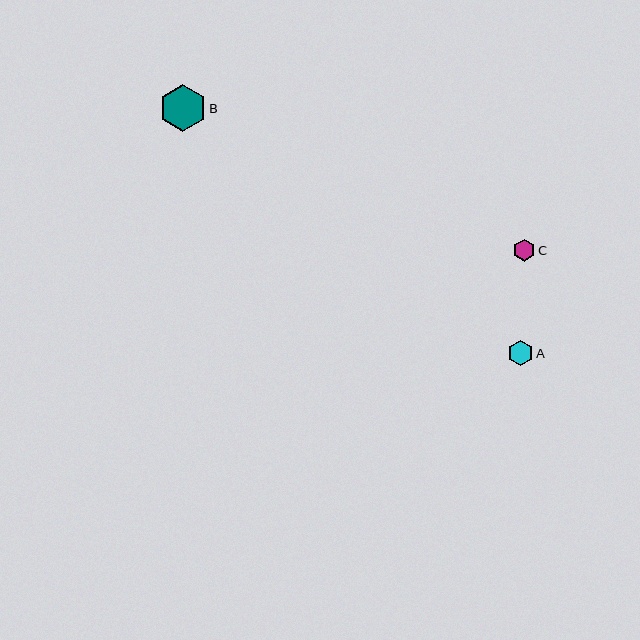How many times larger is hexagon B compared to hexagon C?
Hexagon B is approximately 2.2 times the size of hexagon C.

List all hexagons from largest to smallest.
From largest to smallest: B, A, C.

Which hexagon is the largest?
Hexagon B is the largest with a size of approximately 47 pixels.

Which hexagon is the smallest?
Hexagon C is the smallest with a size of approximately 22 pixels.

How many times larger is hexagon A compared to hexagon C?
Hexagon A is approximately 1.2 times the size of hexagon C.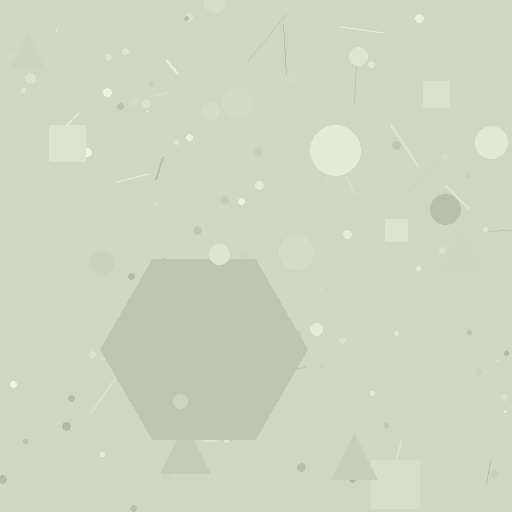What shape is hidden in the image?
A hexagon is hidden in the image.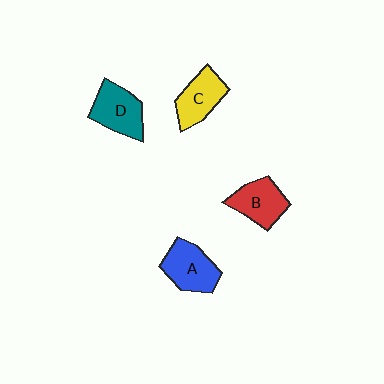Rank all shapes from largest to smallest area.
From largest to smallest: A (blue), D (teal), B (red), C (yellow).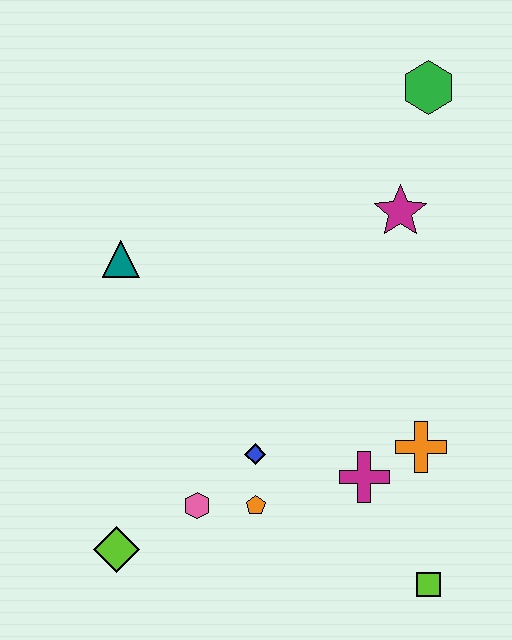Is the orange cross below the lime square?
No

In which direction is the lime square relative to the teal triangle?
The lime square is below the teal triangle.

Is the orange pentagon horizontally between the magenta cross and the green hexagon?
No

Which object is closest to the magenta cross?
The orange cross is closest to the magenta cross.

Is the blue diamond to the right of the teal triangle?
Yes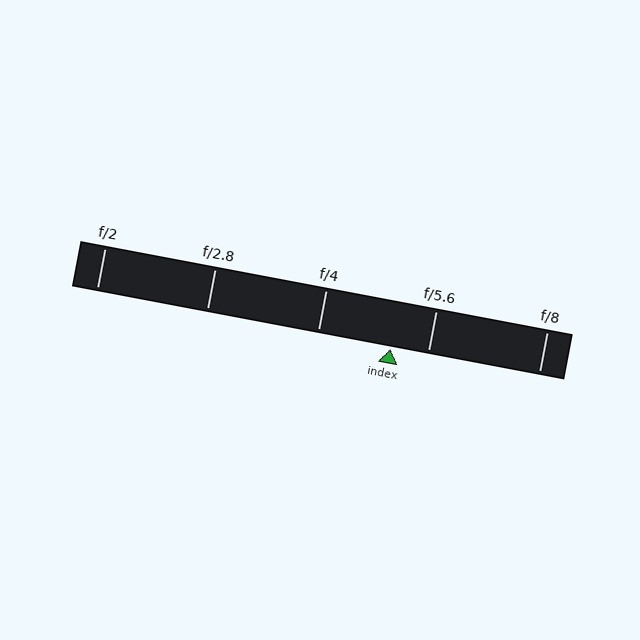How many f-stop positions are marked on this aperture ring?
There are 5 f-stop positions marked.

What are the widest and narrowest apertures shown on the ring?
The widest aperture shown is f/2 and the narrowest is f/8.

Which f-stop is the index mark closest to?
The index mark is closest to f/5.6.